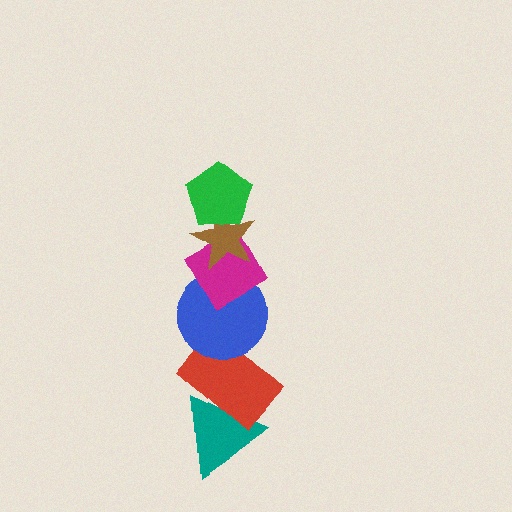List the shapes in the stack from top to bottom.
From top to bottom: the green pentagon, the brown star, the magenta diamond, the blue circle, the red rectangle, the teal triangle.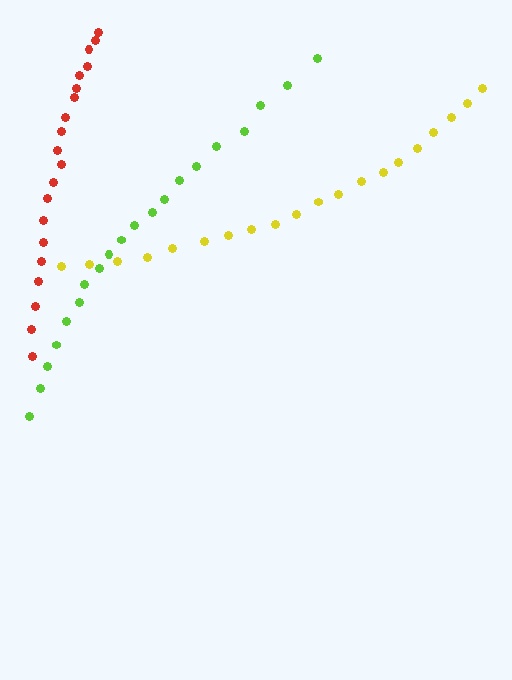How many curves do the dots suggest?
There are 3 distinct paths.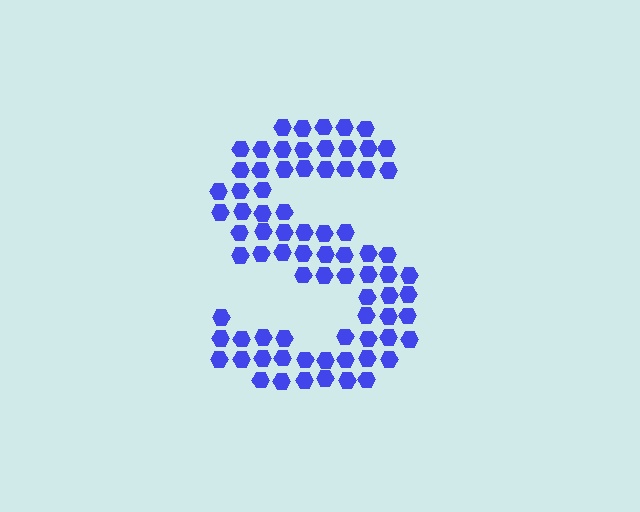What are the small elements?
The small elements are hexagons.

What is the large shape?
The large shape is the letter S.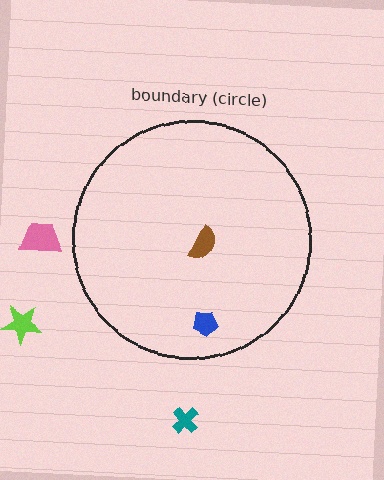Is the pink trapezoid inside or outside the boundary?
Outside.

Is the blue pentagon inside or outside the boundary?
Inside.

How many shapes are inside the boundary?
2 inside, 3 outside.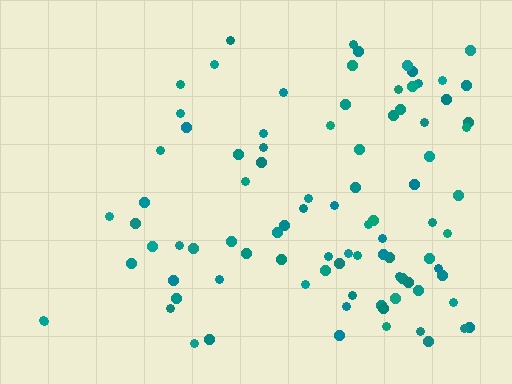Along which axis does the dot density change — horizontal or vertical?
Horizontal.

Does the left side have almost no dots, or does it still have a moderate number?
Still a moderate number, just noticeably fewer than the right.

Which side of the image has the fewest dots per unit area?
The left.